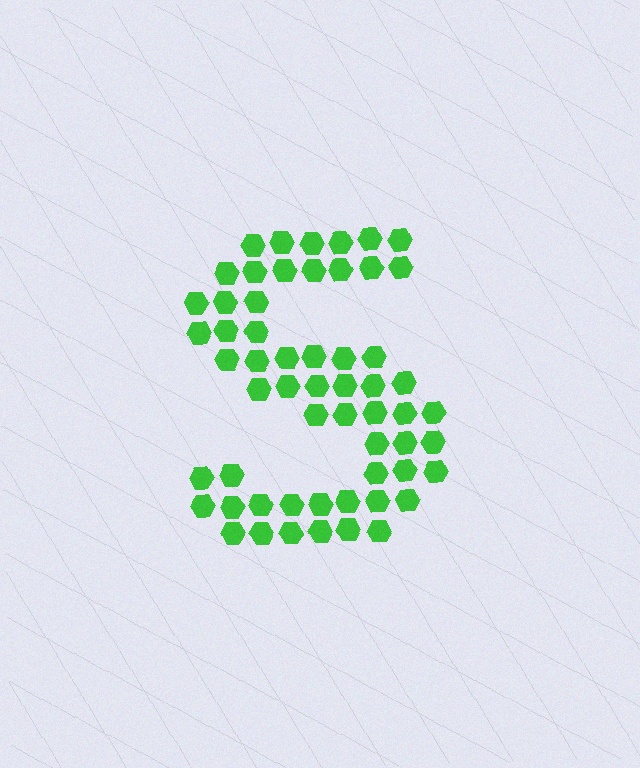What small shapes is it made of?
It is made of small hexagons.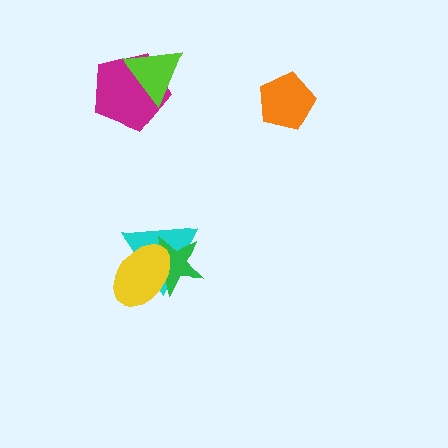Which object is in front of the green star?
The yellow ellipse is in front of the green star.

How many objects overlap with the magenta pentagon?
1 object overlaps with the magenta pentagon.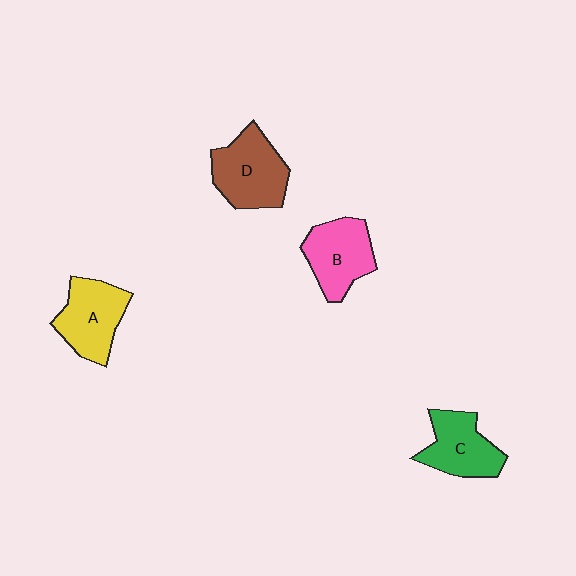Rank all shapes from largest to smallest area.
From largest to smallest: D (brown), A (yellow), B (pink), C (green).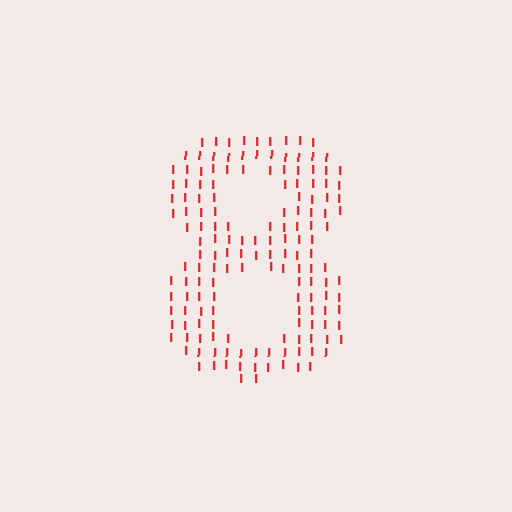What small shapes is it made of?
It is made of small letter I's.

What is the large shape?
The large shape is the digit 8.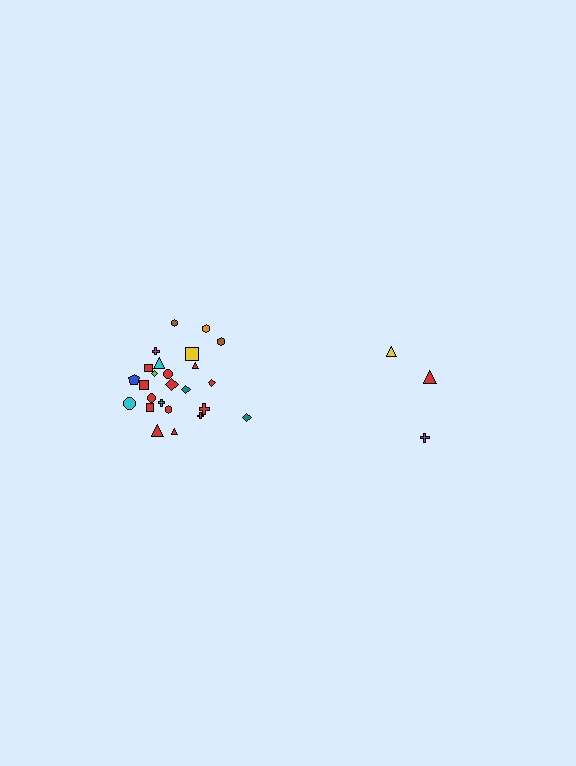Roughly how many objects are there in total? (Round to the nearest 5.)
Roughly 30 objects in total.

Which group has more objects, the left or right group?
The left group.